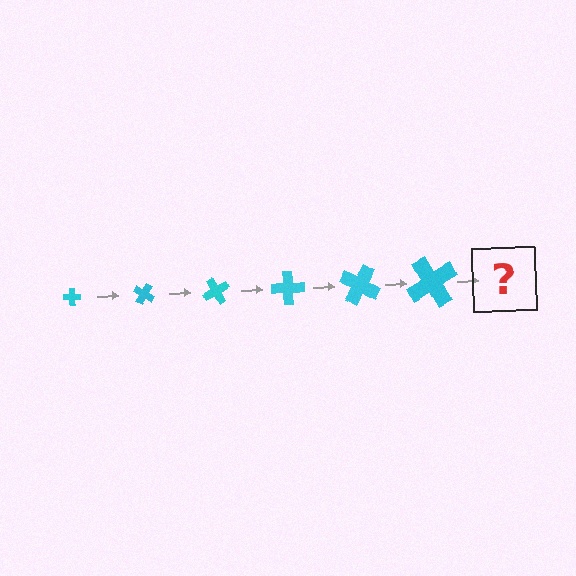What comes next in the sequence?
The next element should be a cross, larger than the previous one and rotated 180 degrees from the start.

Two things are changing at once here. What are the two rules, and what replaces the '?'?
The two rules are that the cross grows larger each step and it rotates 30 degrees each step. The '?' should be a cross, larger than the previous one and rotated 180 degrees from the start.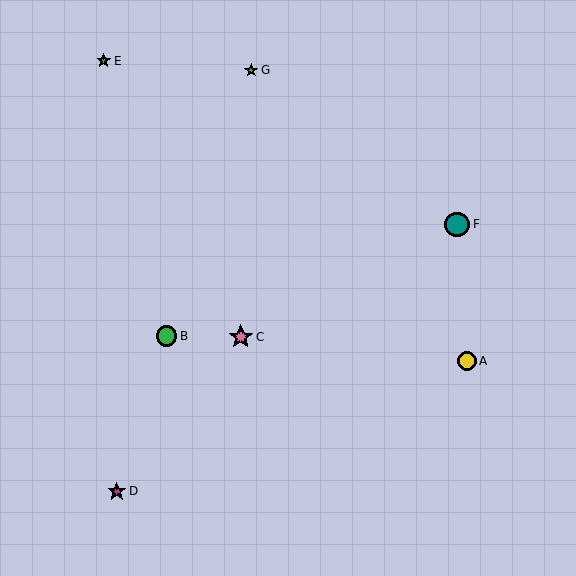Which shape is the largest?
The teal circle (labeled F) is the largest.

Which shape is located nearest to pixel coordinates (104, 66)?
The green star (labeled E) at (104, 61) is nearest to that location.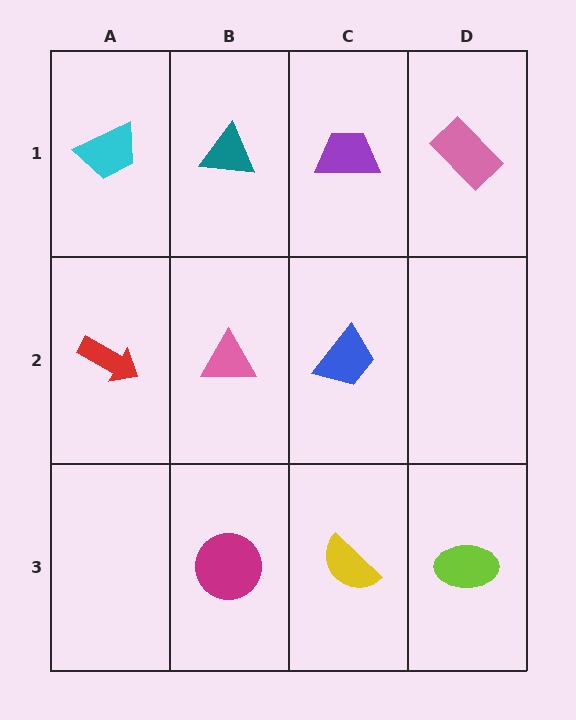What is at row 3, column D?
A lime ellipse.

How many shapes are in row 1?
4 shapes.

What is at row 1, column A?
A cyan trapezoid.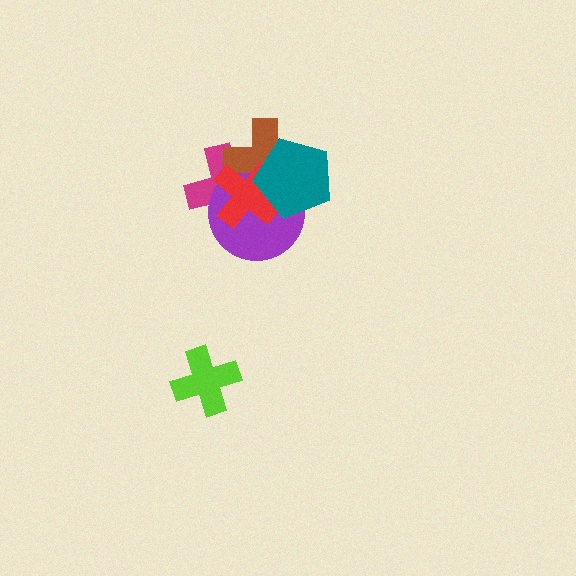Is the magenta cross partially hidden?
Yes, it is partially covered by another shape.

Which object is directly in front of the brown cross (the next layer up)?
The red cross is directly in front of the brown cross.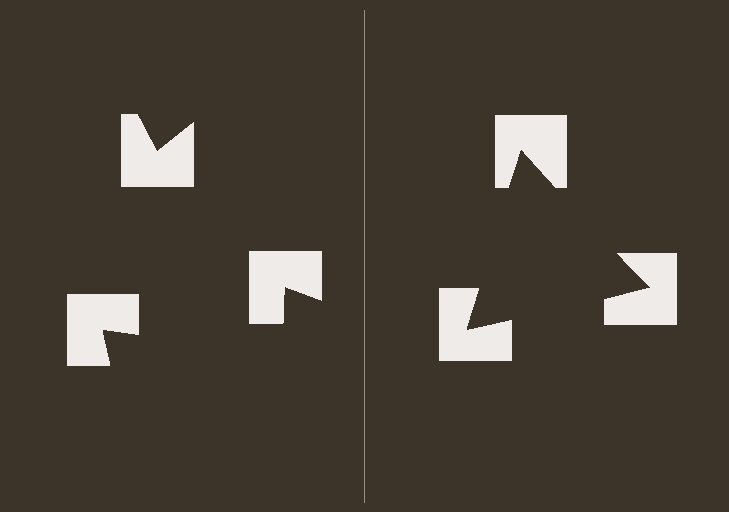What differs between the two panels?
The notched squares are positioned identically on both sides; only the wedge orientations differ. On the right they align to a triangle; on the left they are misaligned.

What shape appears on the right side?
An illusory triangle.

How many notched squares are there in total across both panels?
6 — 3 on each side.